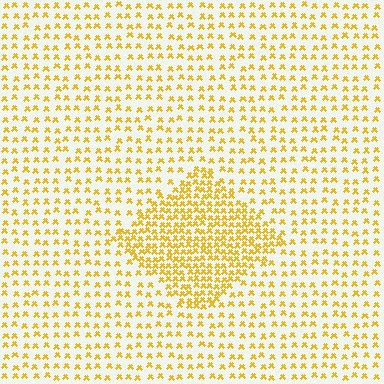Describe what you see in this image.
The image contains small yellow elements arranged at two different densities. A diamond-shaped region is visible where the elements are more densely packed than the surrounding area.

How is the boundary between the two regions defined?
The boundary is defined by a change in element density (approximately 2.2x ratio). All elements are the same color, size, and shape.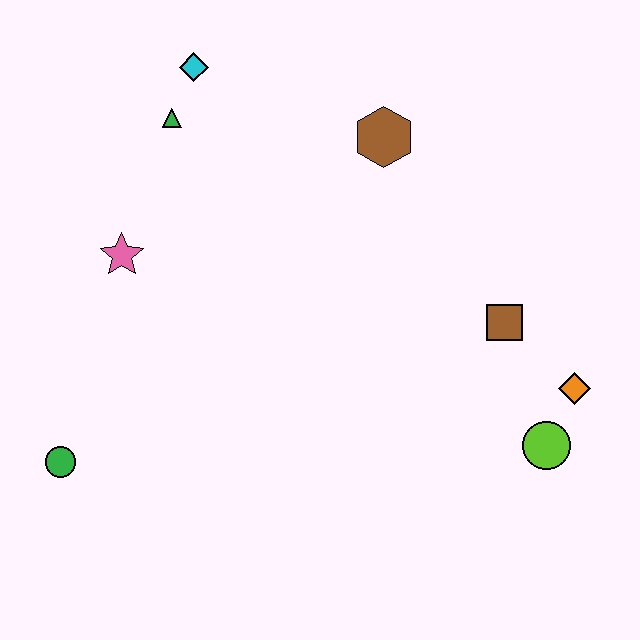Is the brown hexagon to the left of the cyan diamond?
No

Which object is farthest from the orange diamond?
The green circle is farthest from the orange diamond.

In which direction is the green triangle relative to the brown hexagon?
The green triangle is to the left of the brown hexagon.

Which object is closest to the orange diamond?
The lime circle is closest to the orange diamond.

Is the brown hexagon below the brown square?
No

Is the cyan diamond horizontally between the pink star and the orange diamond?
Yes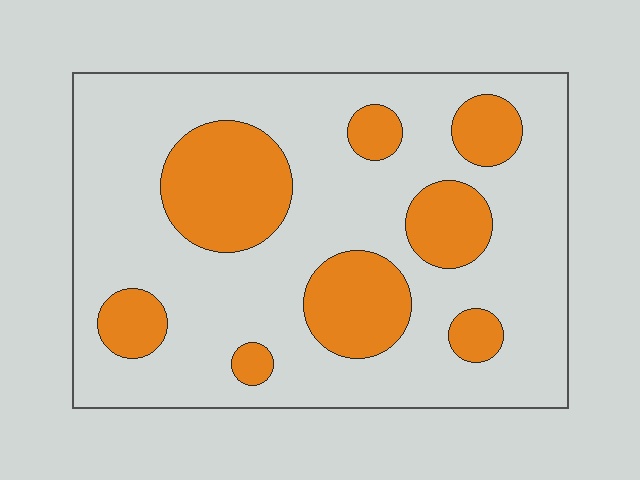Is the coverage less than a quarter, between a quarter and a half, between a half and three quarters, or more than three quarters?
Between a quarter and a half.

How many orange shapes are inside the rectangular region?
8.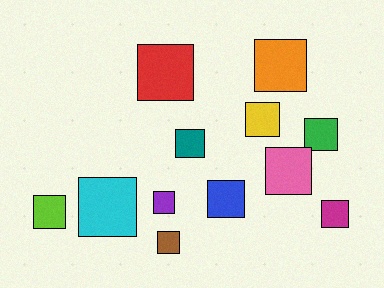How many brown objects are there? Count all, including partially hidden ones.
There is 1 brown object.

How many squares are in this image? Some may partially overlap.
There are 12 squares.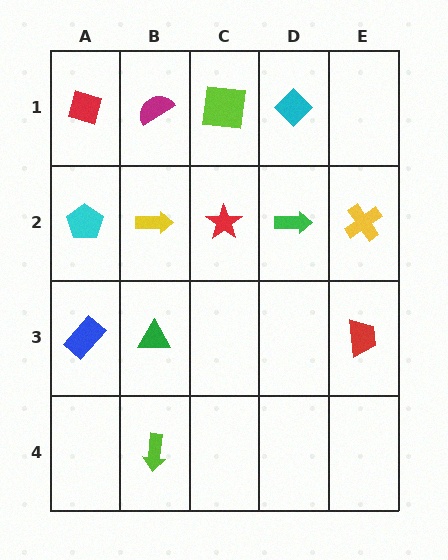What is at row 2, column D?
A green arrow.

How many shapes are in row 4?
1 shape.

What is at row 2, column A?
A cyan pentagon.